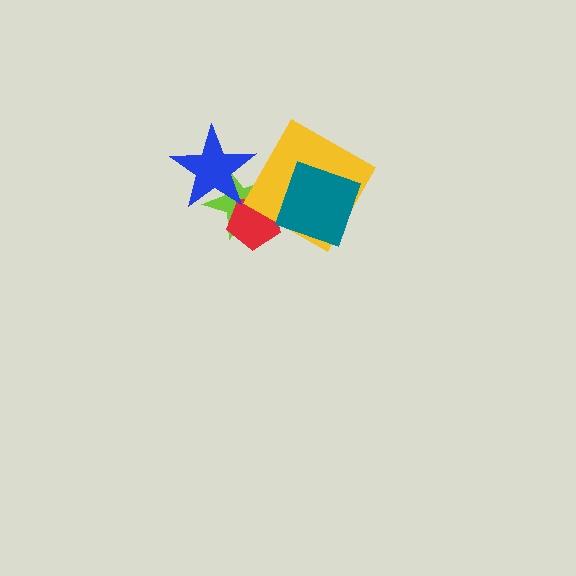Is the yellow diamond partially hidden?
Yes, it is partially covered by another shape.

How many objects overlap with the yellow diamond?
3 objects overlap with the yellow diamond.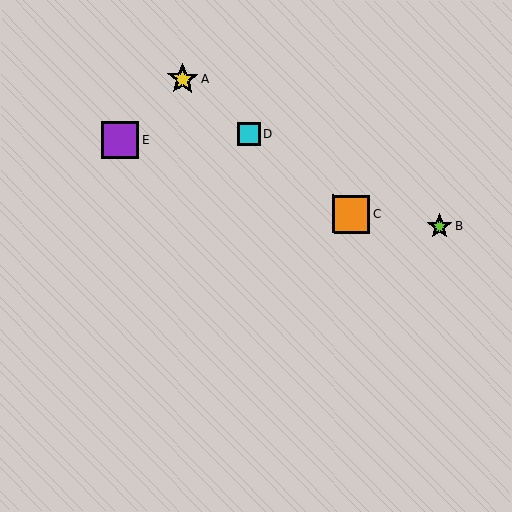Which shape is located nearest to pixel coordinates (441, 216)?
The lime star (labeled B) at (440, 227) is nearest to that location.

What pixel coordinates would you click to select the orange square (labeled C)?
Click at (351, 214) to select the orange square C.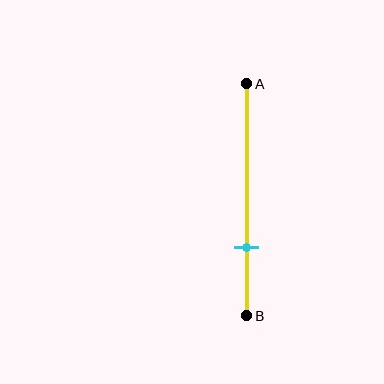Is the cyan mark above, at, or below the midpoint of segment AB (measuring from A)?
The cyan mark is below the midpoint of segment AB.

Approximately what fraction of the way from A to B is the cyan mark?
The cyan mark is approximately 70% of the way from A to B.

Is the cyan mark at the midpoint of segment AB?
No, the mark is at about 70% from A, not at the 50% midpoint.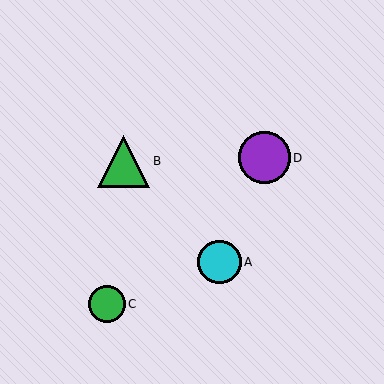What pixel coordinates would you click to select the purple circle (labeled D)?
Click at (264, 158) to select the purple circle D.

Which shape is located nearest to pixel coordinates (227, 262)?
The cyan circle (labeled A) at (219, 262) is nearest to that location.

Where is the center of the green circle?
The center of the green circle is at (107, 304).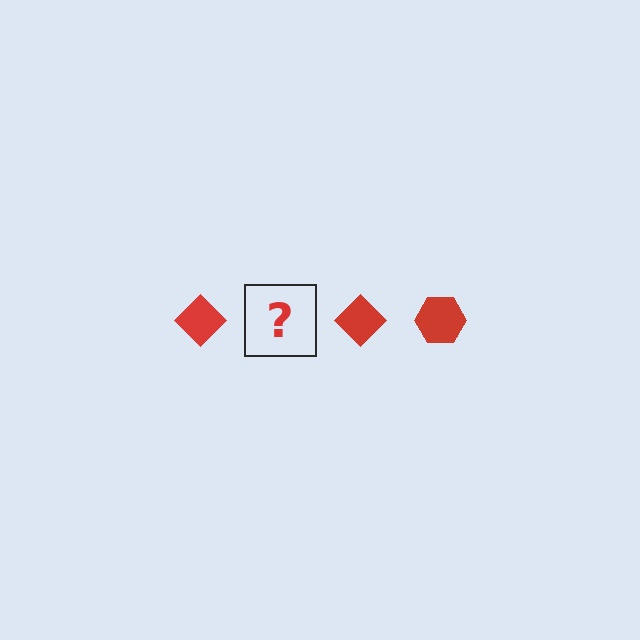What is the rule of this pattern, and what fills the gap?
The rule is that the pattern cycles through diamond, hexagon shapes in red. The gap should be filled with a red hexagon.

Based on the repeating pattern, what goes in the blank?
The blank should be a red hexagon.